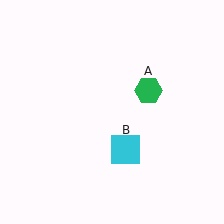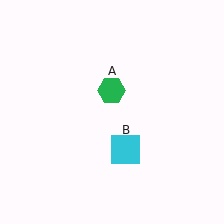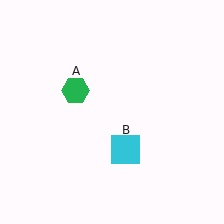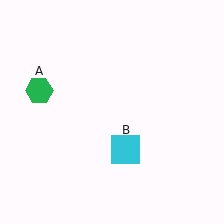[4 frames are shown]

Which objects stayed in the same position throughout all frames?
Cyan square (object B) remained stationary.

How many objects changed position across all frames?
1 object changed position: green hexagon (object A).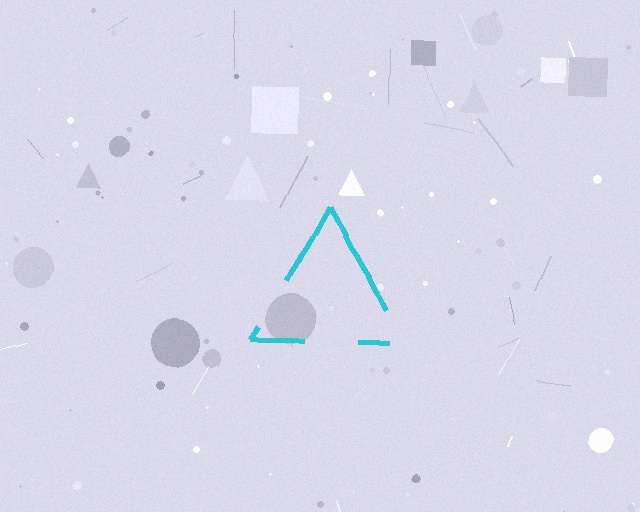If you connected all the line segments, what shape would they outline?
They would outline a triangle.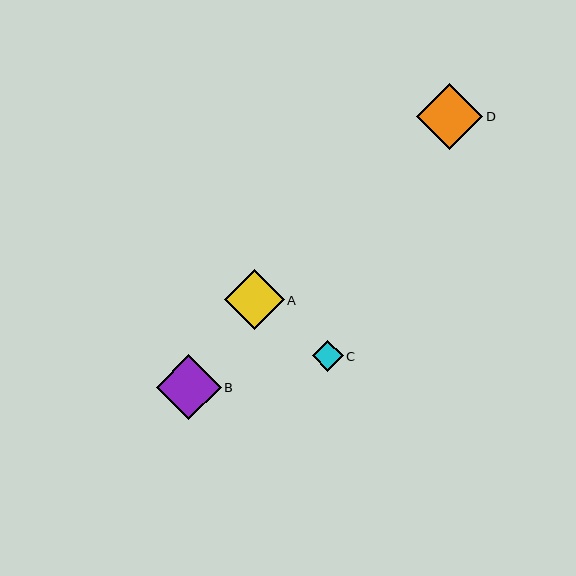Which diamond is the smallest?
Diamond C is the smallest with a size of approximately 31 pixels.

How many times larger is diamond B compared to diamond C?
Diamond B is approximately 2.1 times the size of diamond C.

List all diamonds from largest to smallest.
From largest to smallest: D, B, A, C.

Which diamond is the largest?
Diamond D is the largest with a size of approximately 66 pixels.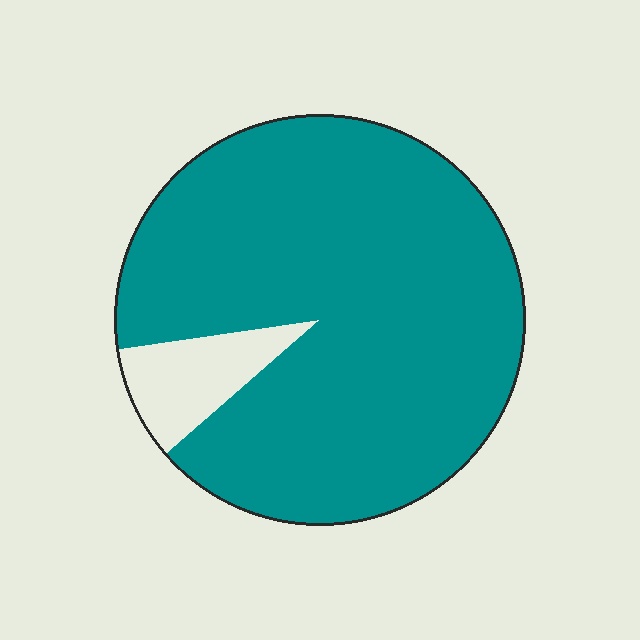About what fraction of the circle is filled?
About nine tenths (9/10).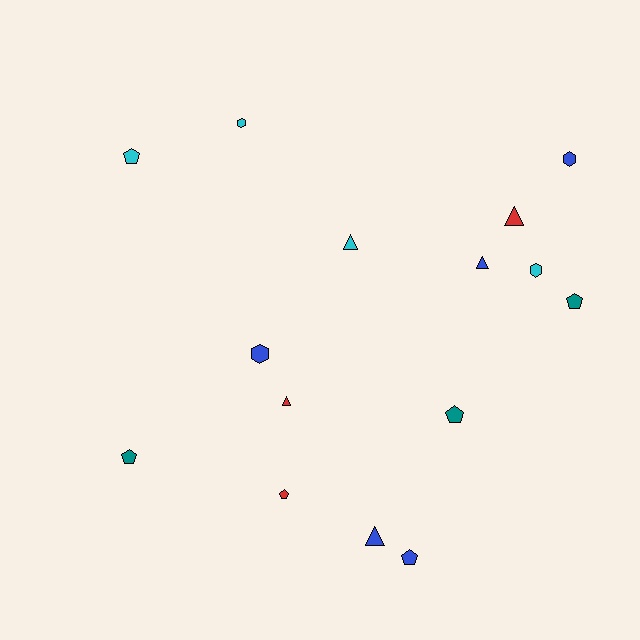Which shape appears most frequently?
Pentagon, with 6 objects.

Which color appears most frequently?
Blue, with 5 objects.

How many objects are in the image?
There are 15 objects.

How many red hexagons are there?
There are no red hexagons.